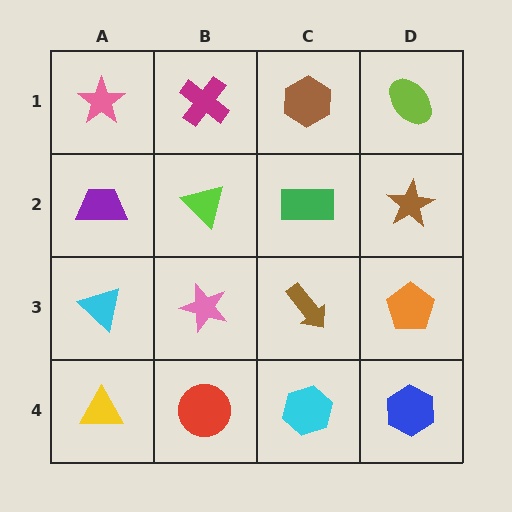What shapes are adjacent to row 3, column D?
A brown star (row 2, column D), a blue hexagon (row 4, column D), a brown arrow (row 3, column C).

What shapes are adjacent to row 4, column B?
A pink star (row 3, column B), a yellow triangle (row 4, column A), a cyan hexagon (row 4, column C).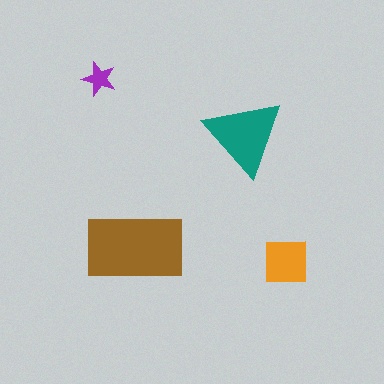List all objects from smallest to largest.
The purple star, the orange square, the teal triangle, the brown rectangle.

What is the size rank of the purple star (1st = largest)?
4th.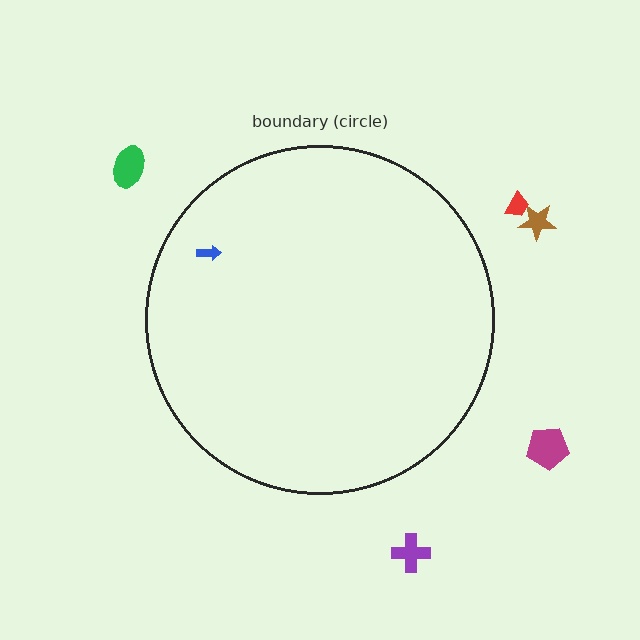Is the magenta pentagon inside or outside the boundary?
Outside.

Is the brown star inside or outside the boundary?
Outside.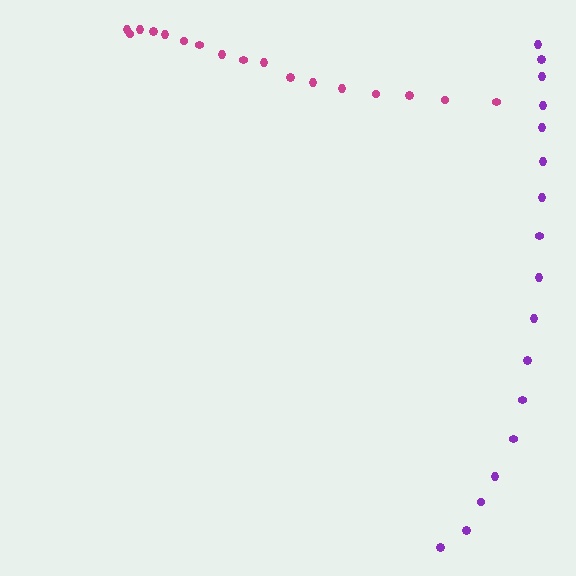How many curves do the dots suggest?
There are 2 distinct paths.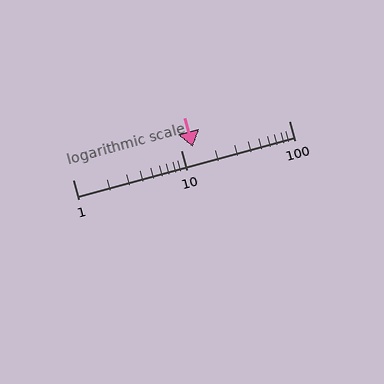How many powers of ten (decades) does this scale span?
The scale spans 2 decades, from 1 to 100.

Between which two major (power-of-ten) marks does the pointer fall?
The pointer is between 10 and 100.